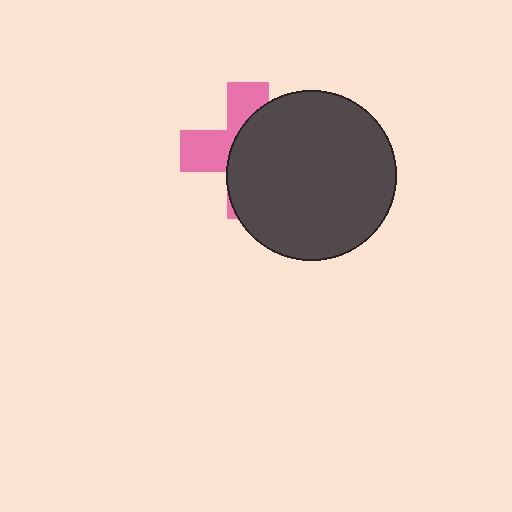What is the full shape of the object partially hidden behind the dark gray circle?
The partially hidden object is a pink cross.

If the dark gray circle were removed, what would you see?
You would see the complete pink cross.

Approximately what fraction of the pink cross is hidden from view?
Roughly 61% of the pink cross is hidden behind the dark gray circle.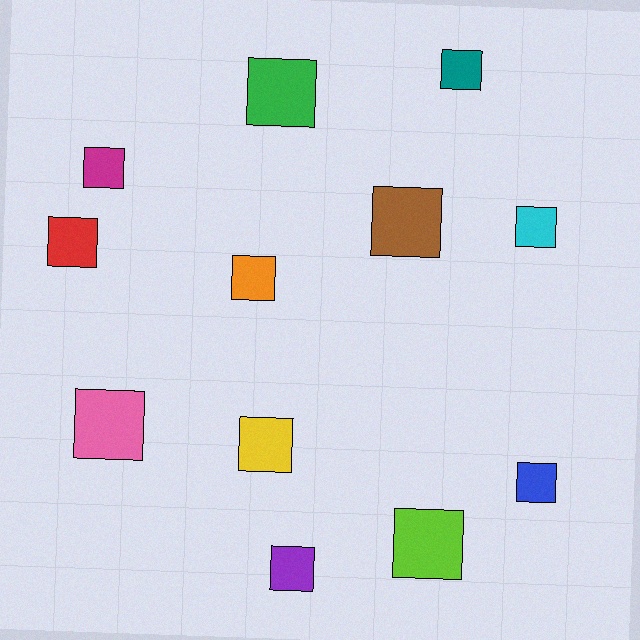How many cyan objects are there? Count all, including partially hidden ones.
There is 1 cyan object.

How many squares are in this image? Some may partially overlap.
There are 12 squares.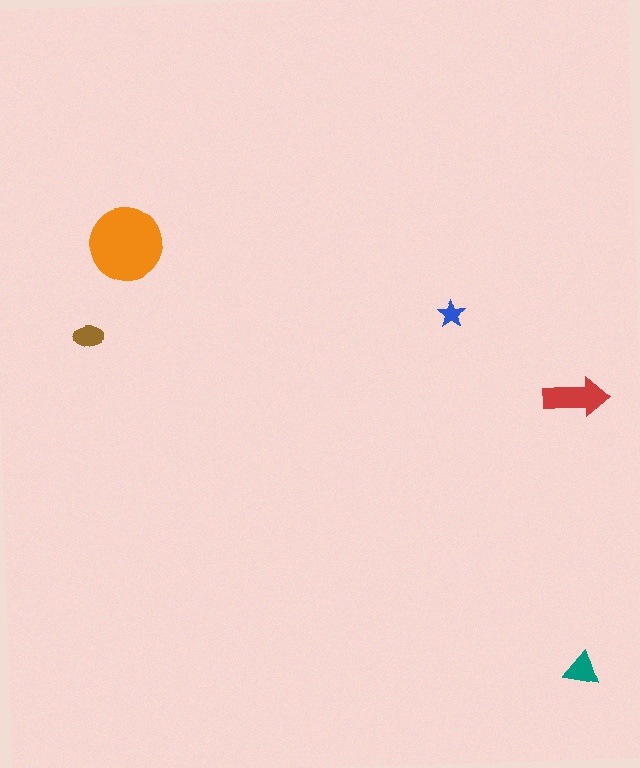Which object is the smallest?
The blue star.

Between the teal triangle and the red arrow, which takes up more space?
The red arrow.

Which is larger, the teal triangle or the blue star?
The teal triangle.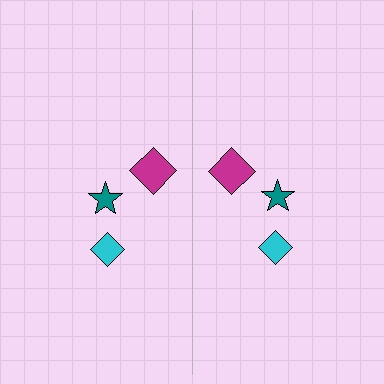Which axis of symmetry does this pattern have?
The pattern has a vertical axis of symmetry running through the center of the image.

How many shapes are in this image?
There are 6 shapes in this image.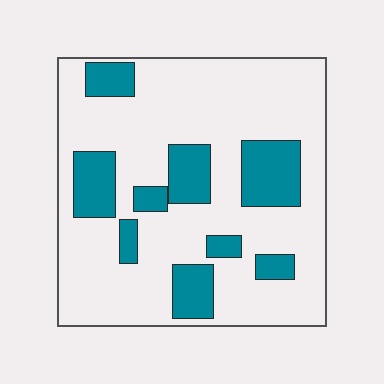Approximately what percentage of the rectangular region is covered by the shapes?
Approximately 25%.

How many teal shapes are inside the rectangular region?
9.